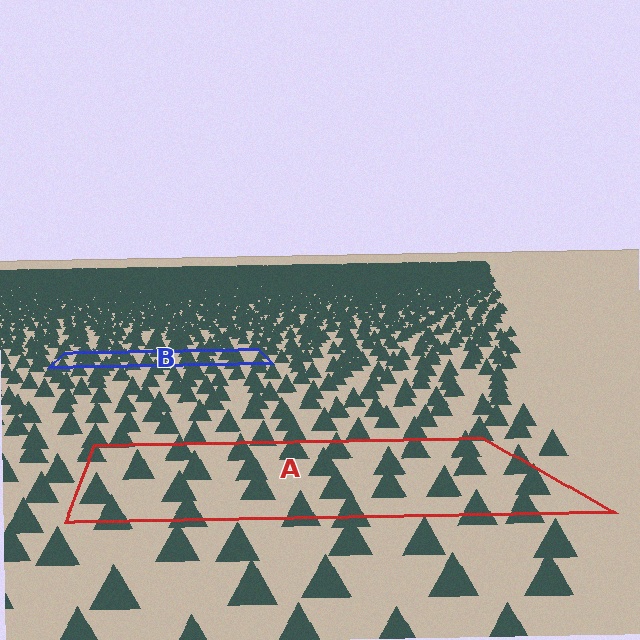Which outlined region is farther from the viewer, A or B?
Region B is farther from the viewer — the texture elements inside it appear smaller and more densely packed.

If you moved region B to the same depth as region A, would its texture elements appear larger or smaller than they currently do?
They would appear larger. At a closer depth, the same texture elements are projected at a bigger on-screen size.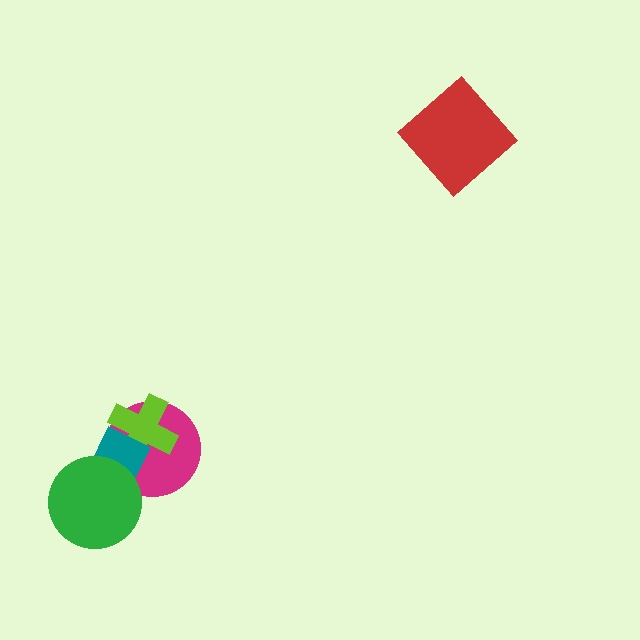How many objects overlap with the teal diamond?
3 objects overlap with the teal diamond.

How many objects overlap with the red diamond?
0 objects overlap with the red diamond.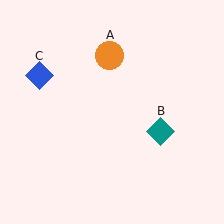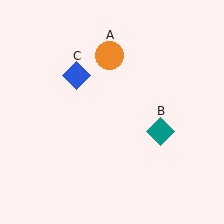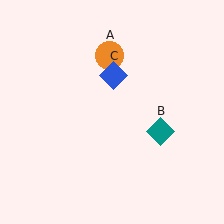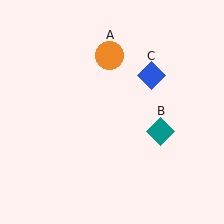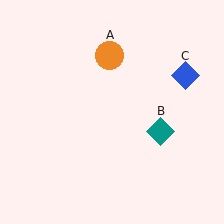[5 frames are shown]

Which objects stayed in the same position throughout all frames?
Orange circle (object A) and teal diamond (object B) remained stationary.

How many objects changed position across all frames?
1 object changed position: blue diamond (object C).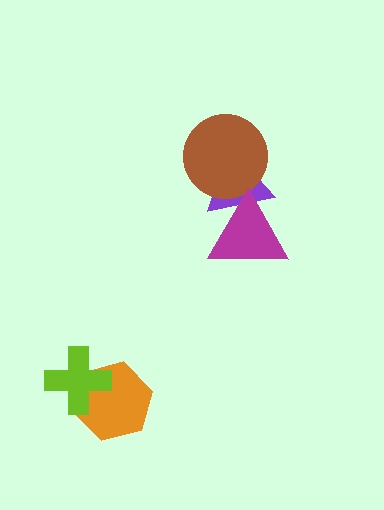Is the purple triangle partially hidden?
Yes, it is partially covered by another shape.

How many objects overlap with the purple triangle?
2 objects overlap with the purple triangle.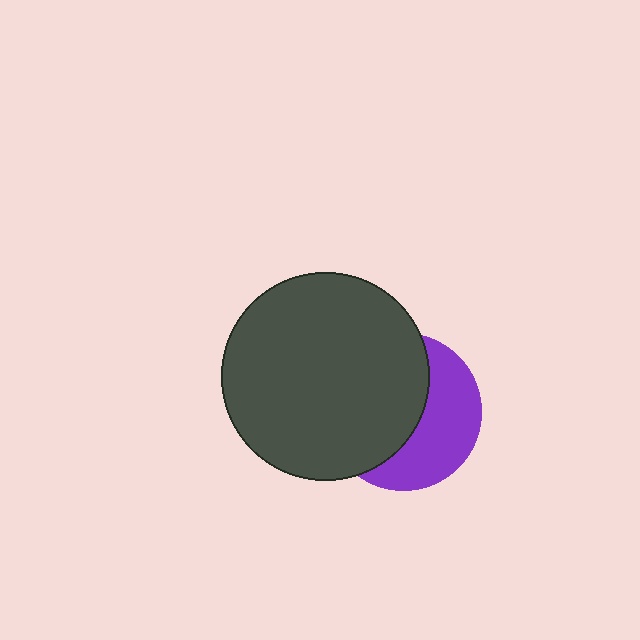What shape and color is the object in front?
The object in front is a dark gray circle.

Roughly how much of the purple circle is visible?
A small part of it is visible (roughly 44%).